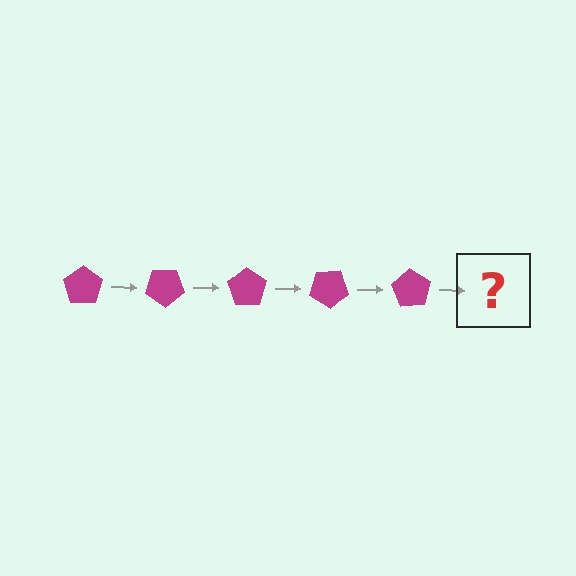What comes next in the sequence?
The next element should be a magenta pentagon rotated 175 degrees.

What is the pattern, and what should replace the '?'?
The pattern is that the pentagon rotates 35 degrees each step. The '?' should be a magenta pentagon rotated 175 degrees.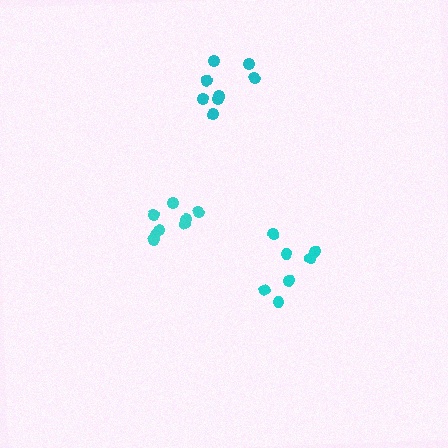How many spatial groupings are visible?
There are 3 spatial groupings.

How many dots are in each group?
Group 1: 8 dots, Group 2: 7 dots, Group 3: 9 dots (24 total).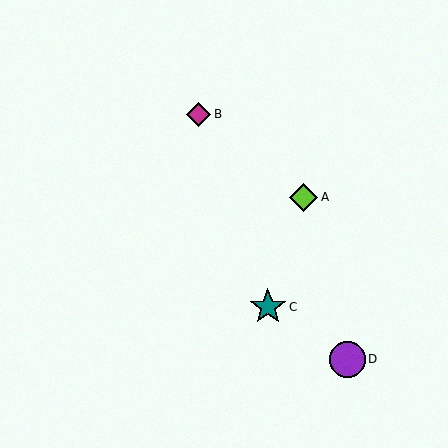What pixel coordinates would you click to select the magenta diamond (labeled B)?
Click at (199, 114) to select the magenta diamond B.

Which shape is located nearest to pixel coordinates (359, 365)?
The purple circle (labeled D) at (347, 359) is nearest to that location.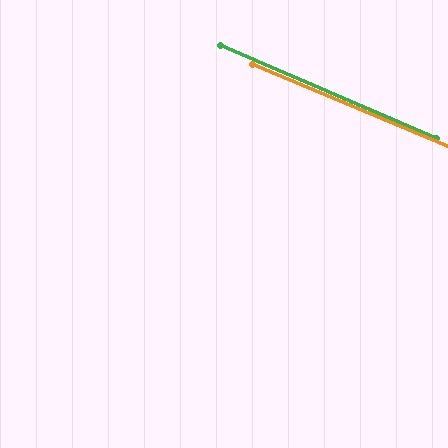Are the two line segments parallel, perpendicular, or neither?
Parallel — their directions differ by only 0.6°.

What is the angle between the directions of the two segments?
Approximately 1 degree.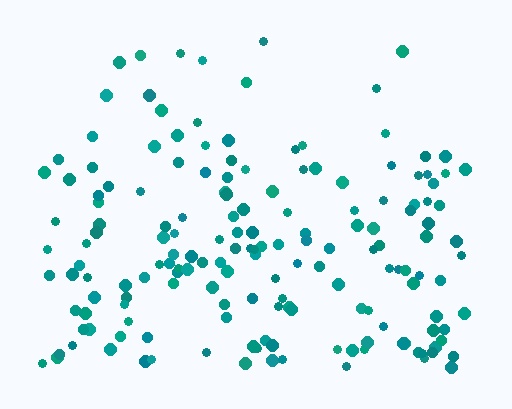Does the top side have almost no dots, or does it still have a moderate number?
Still a moderate number, just noticeably fewer than the bottom.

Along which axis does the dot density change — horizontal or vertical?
Vertical.